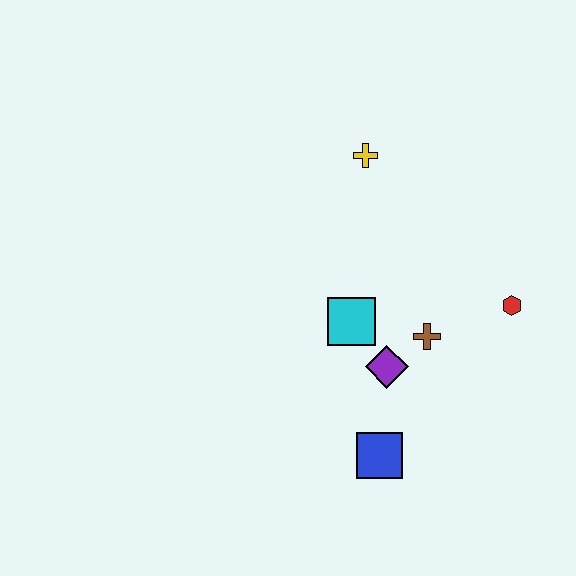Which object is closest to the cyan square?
The purple diamond is closest to the cyan square.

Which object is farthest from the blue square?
The yellow cross is farthest from the blue square.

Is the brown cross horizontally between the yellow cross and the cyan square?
No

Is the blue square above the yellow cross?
No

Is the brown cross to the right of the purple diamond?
Yes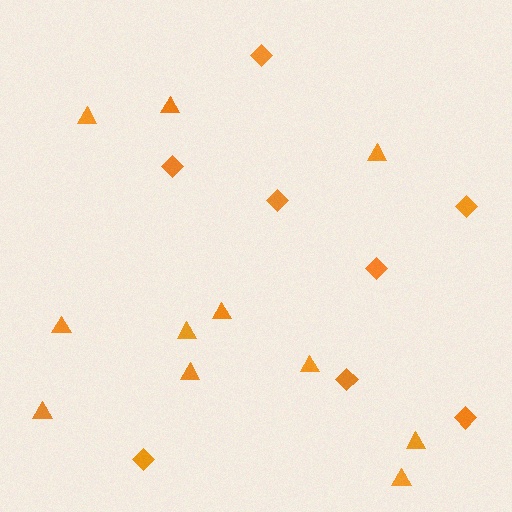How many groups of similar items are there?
There are 2 groups: one group of diamonds (8) and one group of triangles (11).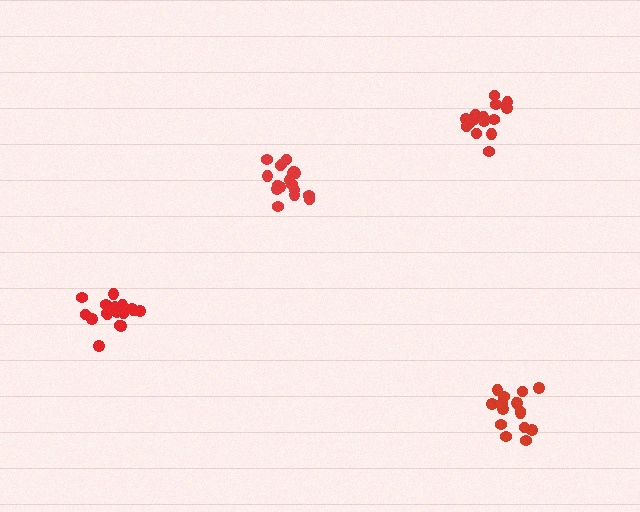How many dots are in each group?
Group 1: 19 dots, Group 2: 16 dots, Group 3: 15 dots, Group 4: 18 dots (68 total).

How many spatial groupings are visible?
There are 4 spatial groupings.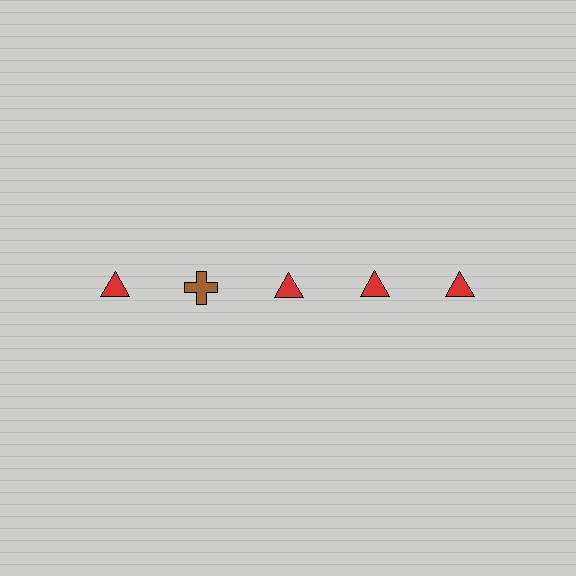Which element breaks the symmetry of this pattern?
The brown cross in the top row, second from left column breaks the symmetry. All other shapes are red triangles.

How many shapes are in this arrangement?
There are 5 shapes arranged in a grid pattern.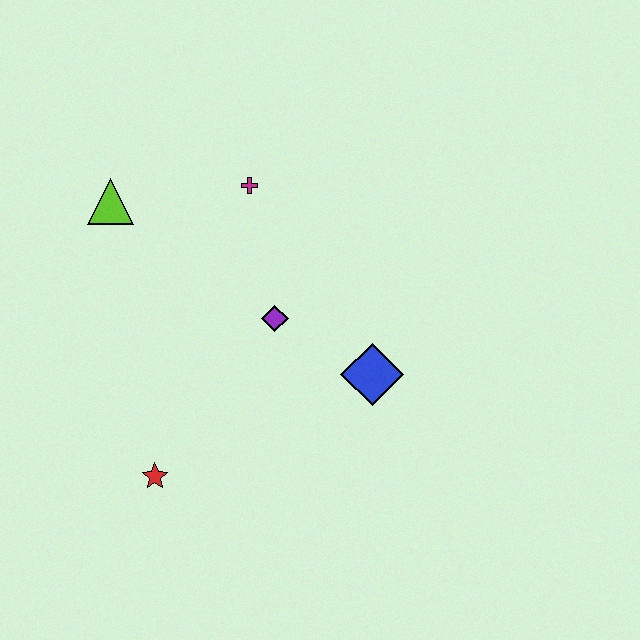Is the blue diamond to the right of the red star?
Yes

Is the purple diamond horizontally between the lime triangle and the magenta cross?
No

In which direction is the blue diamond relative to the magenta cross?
The blue diamond is below the magenta cross.